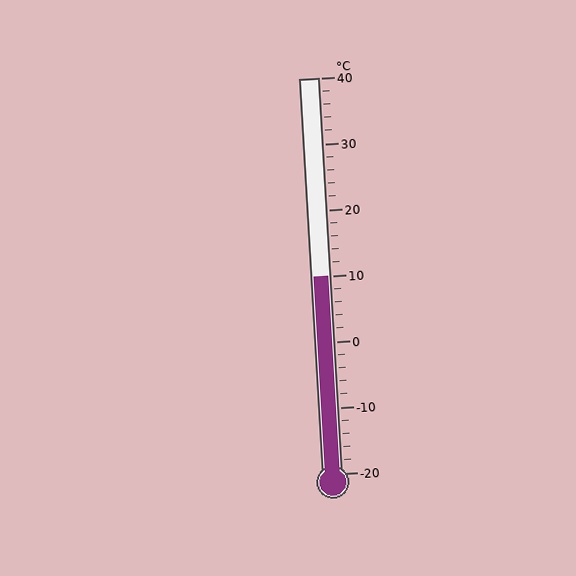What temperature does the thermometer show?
The thermometer shows approximately 10°C.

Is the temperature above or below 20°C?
The temperature is below 20°C.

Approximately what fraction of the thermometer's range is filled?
The thermometer is filled to approximately 50% of its range.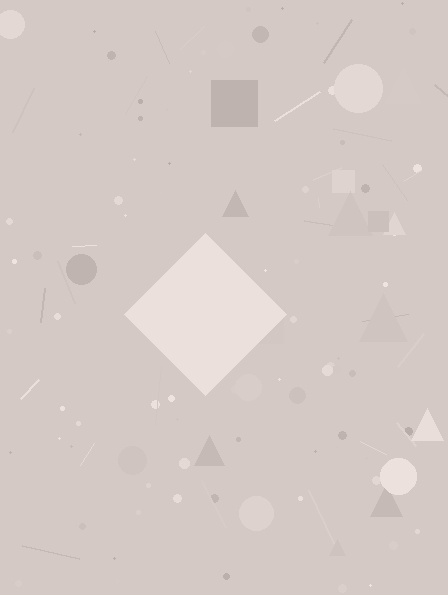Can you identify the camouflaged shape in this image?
The camouflaged shape is a diamond.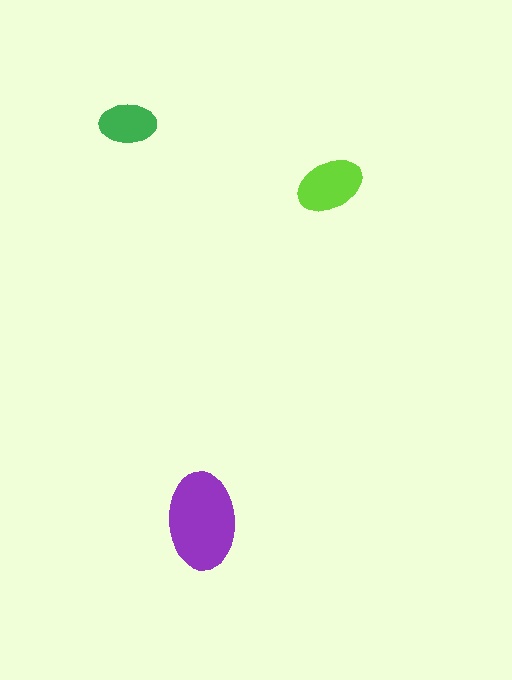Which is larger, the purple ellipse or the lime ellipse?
The purple one.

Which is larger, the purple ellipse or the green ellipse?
The purple one.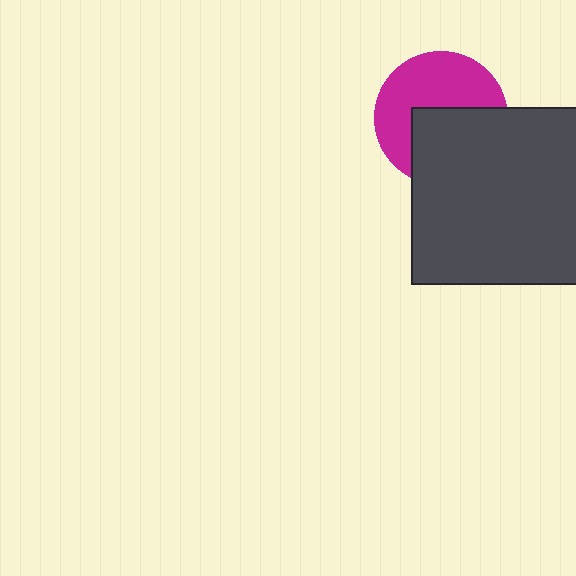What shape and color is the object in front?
The object in front is a dark gray square.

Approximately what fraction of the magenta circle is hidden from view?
Roughly 46% of the magenta circle is hidden behind the dark gray square.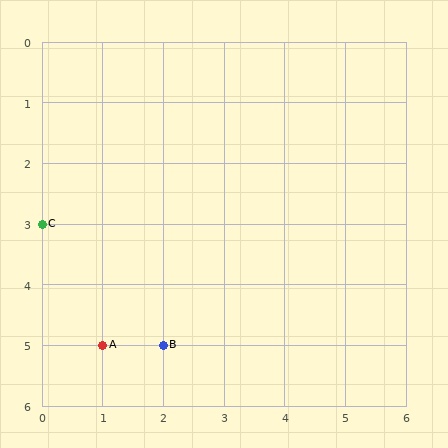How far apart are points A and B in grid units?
Points A and B are 1 column apart.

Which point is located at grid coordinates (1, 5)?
Point A is at (1, 5).